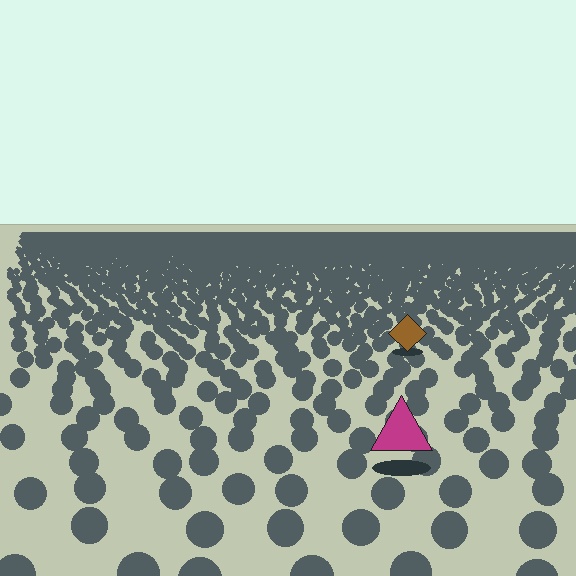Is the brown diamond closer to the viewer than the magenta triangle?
No. The magenta triangle is closer — you can tell from the texture gradient: the ground texture is coarser near it.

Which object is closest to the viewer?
The magenta triangle is closest. The texture marks near it are larger and more spread out.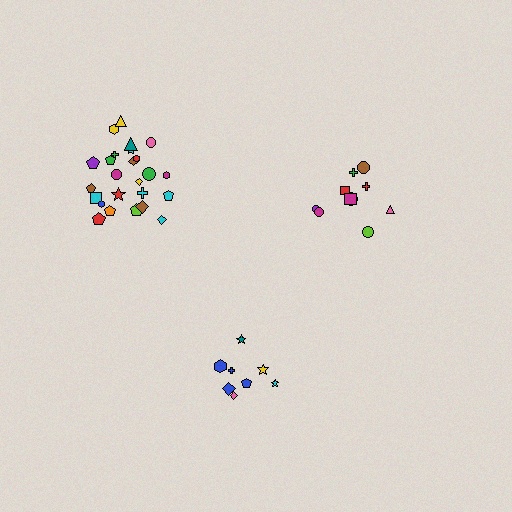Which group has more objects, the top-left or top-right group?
The top-left group.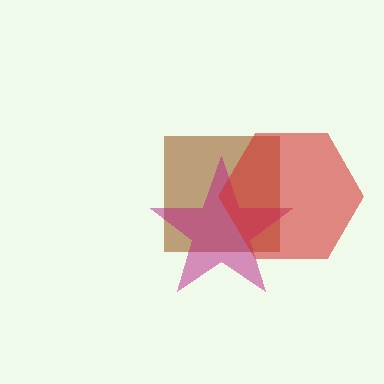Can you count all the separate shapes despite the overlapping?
Yes, there are 3 separate shapes.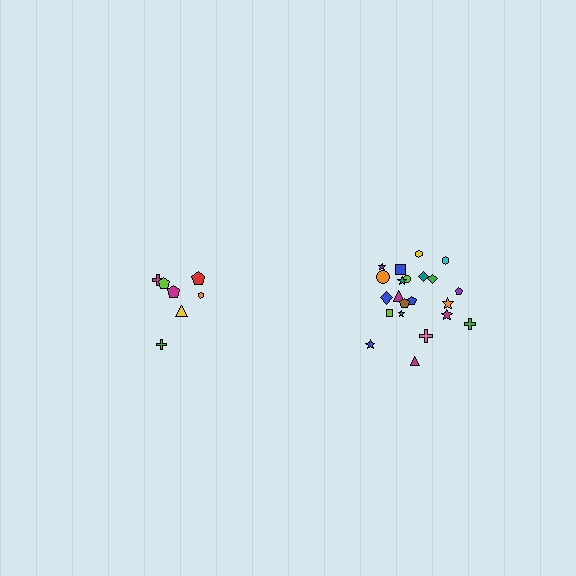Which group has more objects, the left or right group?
The right group.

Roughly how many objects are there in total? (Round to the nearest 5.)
Roughly 30 objects in total.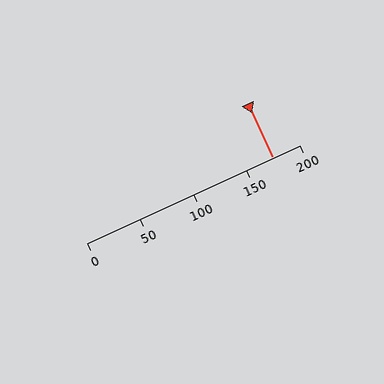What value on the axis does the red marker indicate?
The marker indicates approximately 175.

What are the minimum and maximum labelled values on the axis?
The axis runs from 0 to 200.